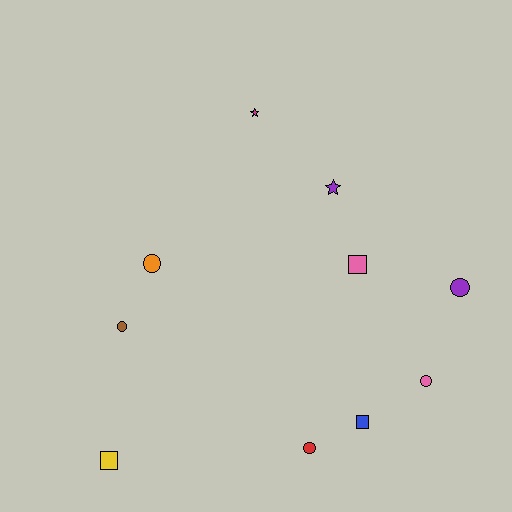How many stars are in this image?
There are 2 stars.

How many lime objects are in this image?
There are no lime objects.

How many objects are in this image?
There are 10 objects.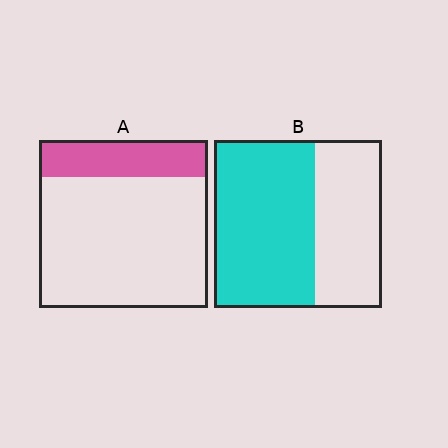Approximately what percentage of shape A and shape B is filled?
A is approximately 20% and B is approximately 60%.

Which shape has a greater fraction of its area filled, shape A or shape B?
Shape B.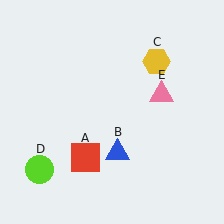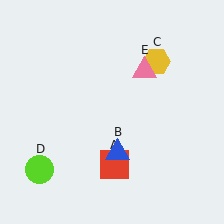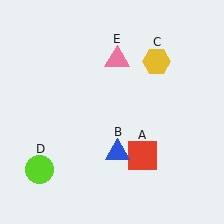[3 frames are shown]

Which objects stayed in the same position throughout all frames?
Blue triangle (object B) and yellow hexagon (object C) and lime circle (object D) remained stationary.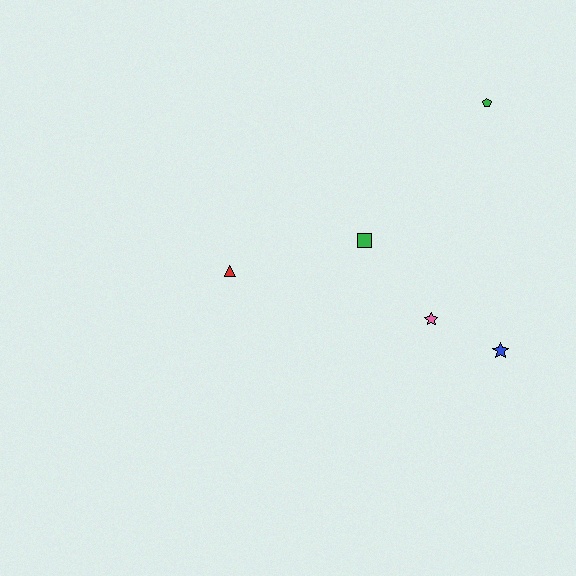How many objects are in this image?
There are 5 objects.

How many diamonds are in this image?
There are no diamonds.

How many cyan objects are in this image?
There are no cyan objects.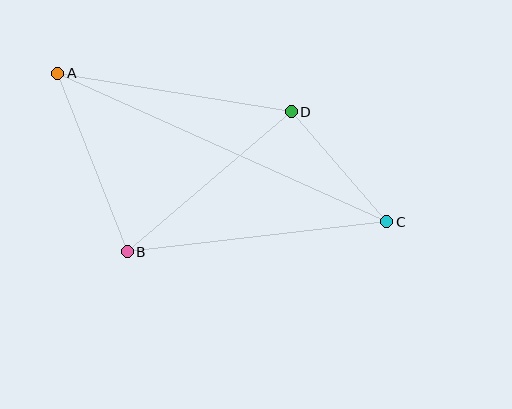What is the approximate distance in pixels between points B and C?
The distance between B and C is approximately 261 pixels.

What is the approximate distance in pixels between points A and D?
The distance between A and D is approximately 237 pixels.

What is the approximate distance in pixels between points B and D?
The distance between B and D is approximately 215 pixels.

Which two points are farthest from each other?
Points A and C are farthest from each other.